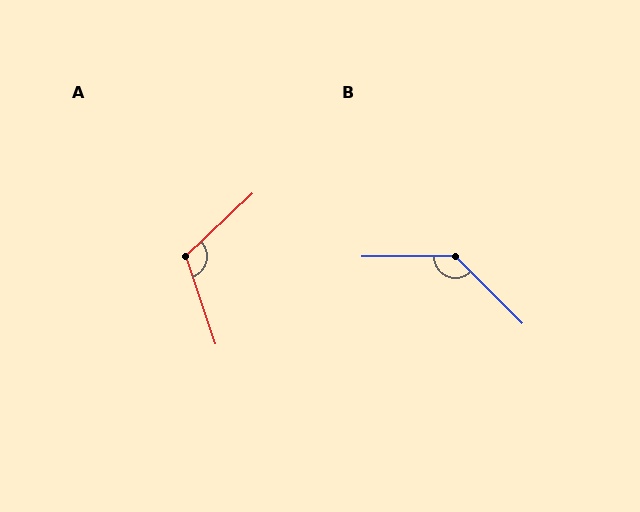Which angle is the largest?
B, at approximately 135 degrees.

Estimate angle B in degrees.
Approximately 135 degrees.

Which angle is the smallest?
A, at approximately 114 degrees.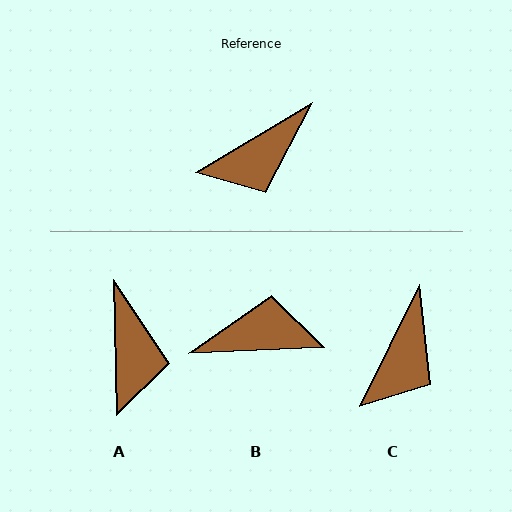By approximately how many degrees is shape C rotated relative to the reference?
Approximately 33 degrees counter-clockwise.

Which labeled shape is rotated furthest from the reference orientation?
B, about 152 degrees away.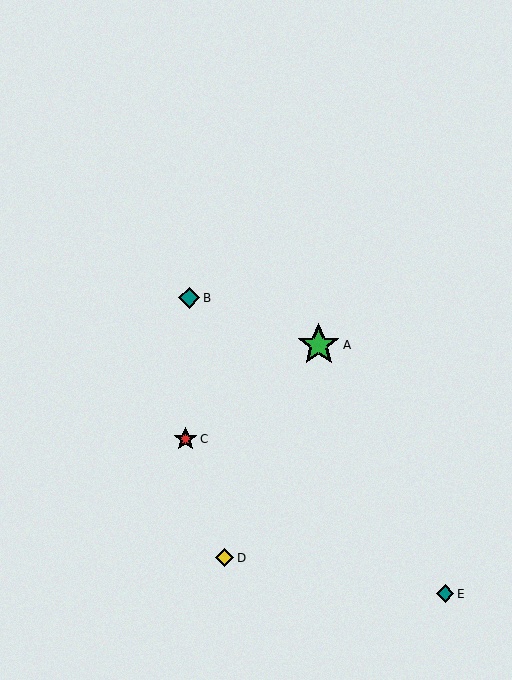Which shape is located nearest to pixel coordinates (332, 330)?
The green star (labeled A) at (319, 345) is nearest to that location.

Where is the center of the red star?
The center of the red star is at (186, 439).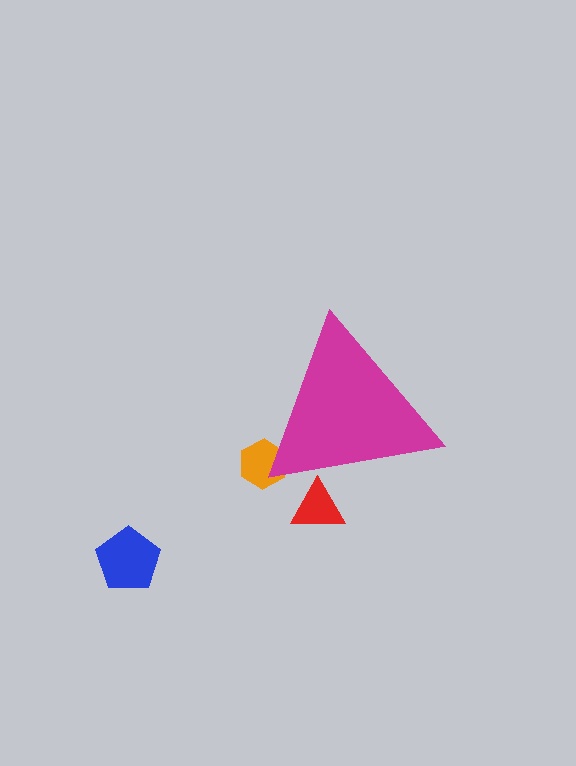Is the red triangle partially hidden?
Yes, the red triangle is partially hidden behind the magenta triangle.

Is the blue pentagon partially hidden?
No, the blue pentagon is fully visible.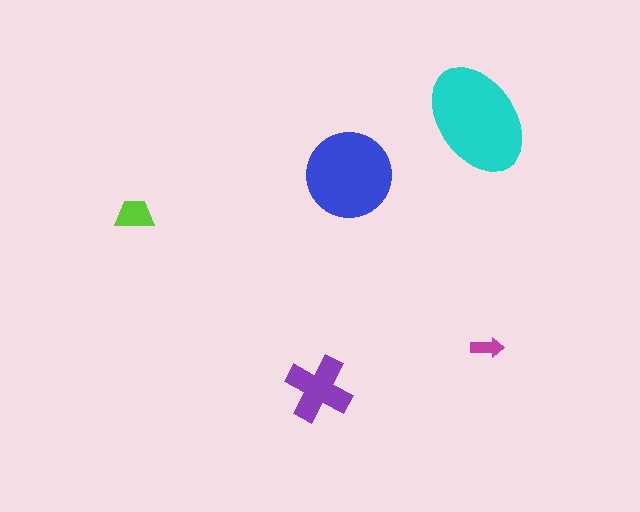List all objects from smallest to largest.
The magenta arrow, the lime trapezoid, the purple cross, the blue circle, the cyan ellipse.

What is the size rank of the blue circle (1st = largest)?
2nd.